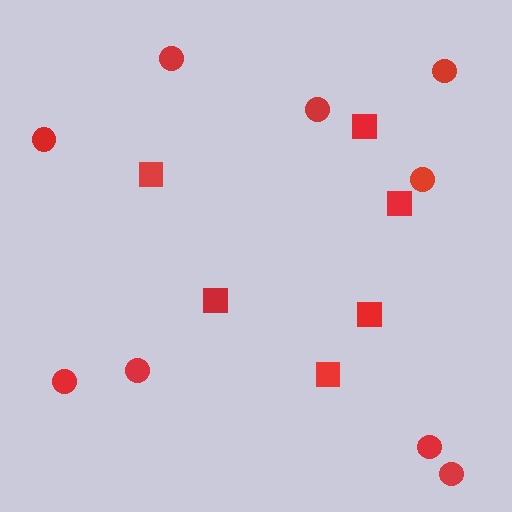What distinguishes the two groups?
There are 2 groups: one group of circles (9) and one group of squares (6).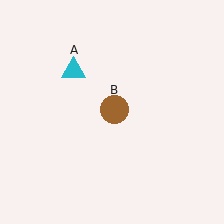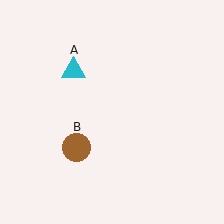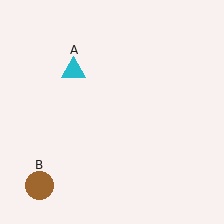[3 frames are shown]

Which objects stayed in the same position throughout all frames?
Cyan triangle (object A) remained stationary.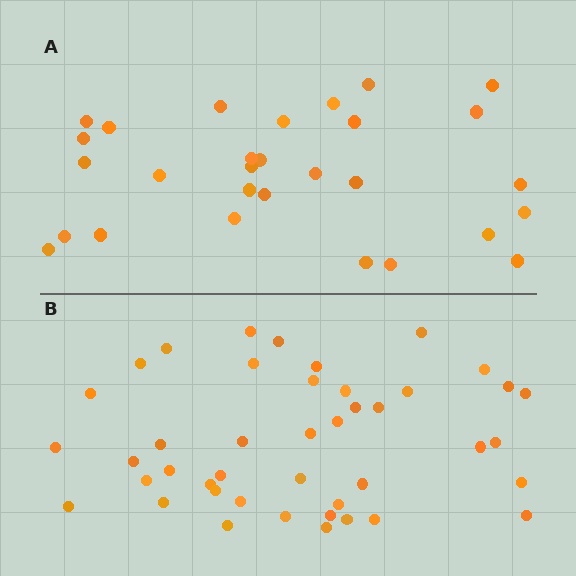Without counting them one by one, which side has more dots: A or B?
Region B (the bottom region) has more dots.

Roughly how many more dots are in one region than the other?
Region B has approximately 15 more dots than region A.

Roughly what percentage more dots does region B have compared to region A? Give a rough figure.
About 50% more.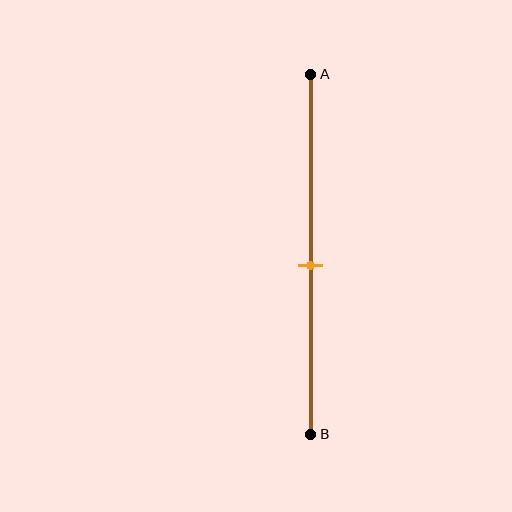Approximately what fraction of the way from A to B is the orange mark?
The orange mark is approximately 55% of the way from A to B.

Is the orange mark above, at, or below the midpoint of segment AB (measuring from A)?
The orange mark is below the midpoint of segment AB.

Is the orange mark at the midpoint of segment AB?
No, the mark is at about 55% from A, not at the 50% midpoint.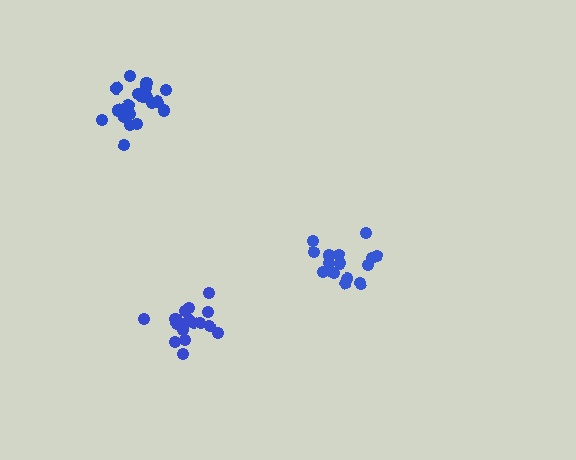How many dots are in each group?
Group 1: 20 dots, Group 2: 16 dots, Group 3: 18 dots (54 total).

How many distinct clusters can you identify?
There are 3 distinct clusters.